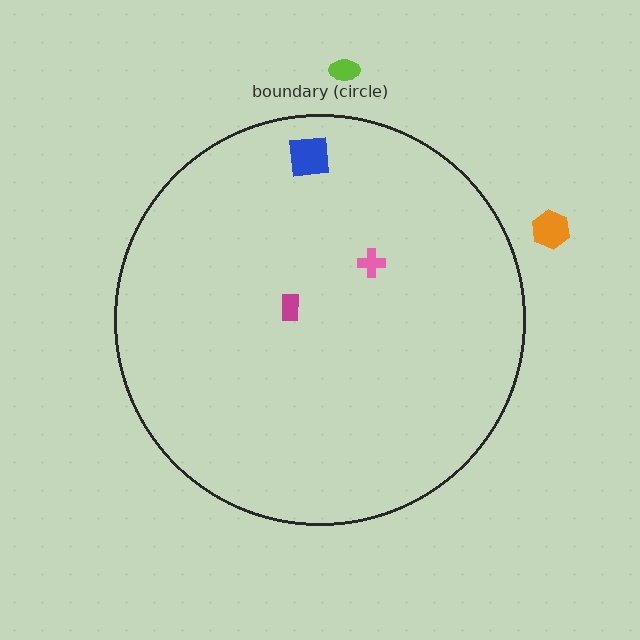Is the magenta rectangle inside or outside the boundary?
Inside.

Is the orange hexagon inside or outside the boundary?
Outside.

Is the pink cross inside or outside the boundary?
Inside.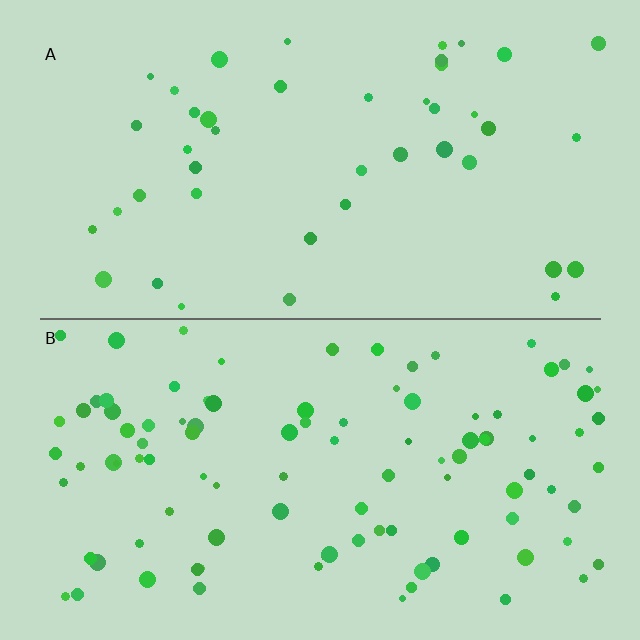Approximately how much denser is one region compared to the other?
Approximately 2.3× — region B over region A.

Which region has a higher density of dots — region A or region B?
B (the bottom).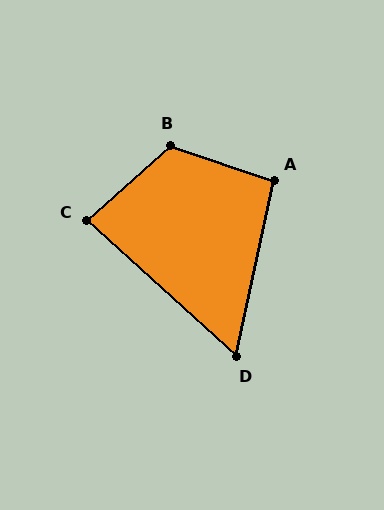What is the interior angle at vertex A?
Approximately 96 degrees (obtuse).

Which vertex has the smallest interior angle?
D, at approximately 60 degrees.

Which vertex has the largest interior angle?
B, at approximately 120 degrees.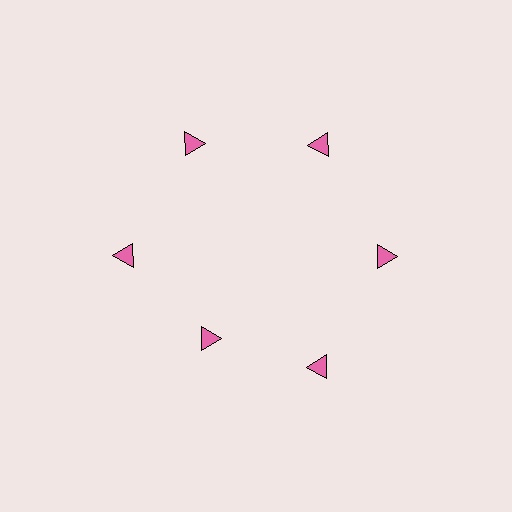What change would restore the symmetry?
The symmetry would be restored by moving it outward, back onto the ring so that all 6 triangles sit at equal angles and equal distance from the center.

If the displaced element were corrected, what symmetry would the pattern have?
It would have 6-fold rotational symmetry — the pattern would map onto itself every 60 degrees.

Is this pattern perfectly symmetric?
No. The 6 pink triangles are arranged in a ring, but one element near the 7 o'clock position is pulled inward toward the center, breaking the 6-fold rotational symmetry.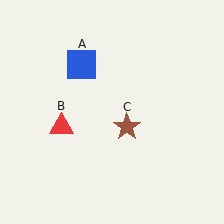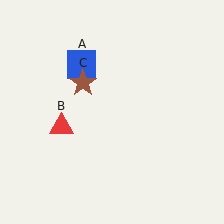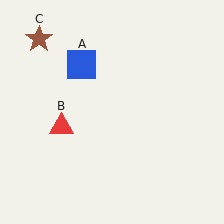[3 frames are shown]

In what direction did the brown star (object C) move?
The brown star (object C) moved up and to the left.